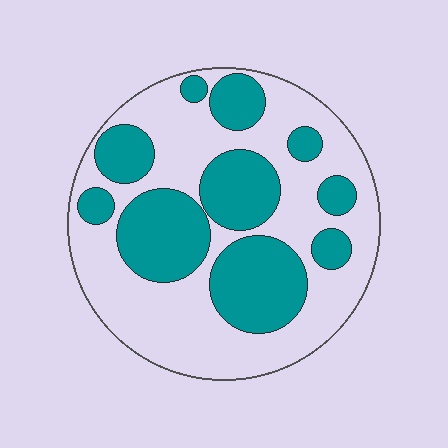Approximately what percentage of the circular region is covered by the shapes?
Approximately 40%.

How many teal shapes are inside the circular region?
10.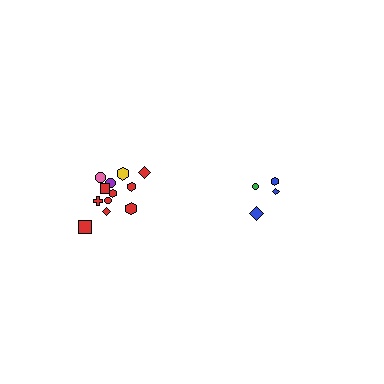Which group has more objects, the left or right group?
The left group.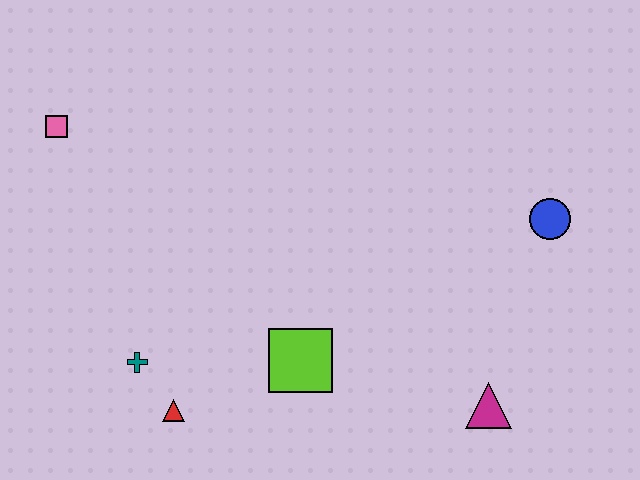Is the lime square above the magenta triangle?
Yes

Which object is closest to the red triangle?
The teal cross is closest to the red triangle.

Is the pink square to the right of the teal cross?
No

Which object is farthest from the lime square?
The pink square is farthest from the lime square.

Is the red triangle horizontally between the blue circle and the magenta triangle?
No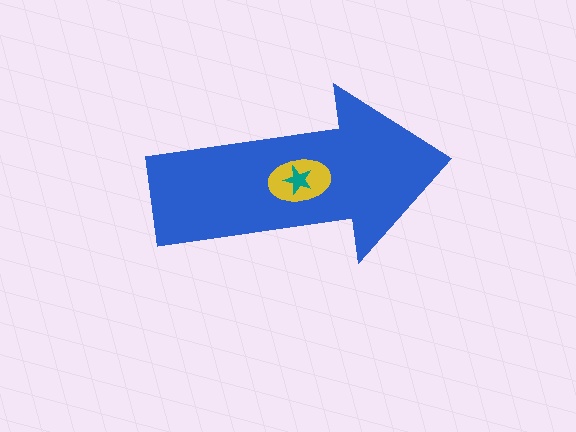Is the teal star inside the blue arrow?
Yes.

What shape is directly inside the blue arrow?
The yellow ellipse.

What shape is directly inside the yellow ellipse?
The teal star.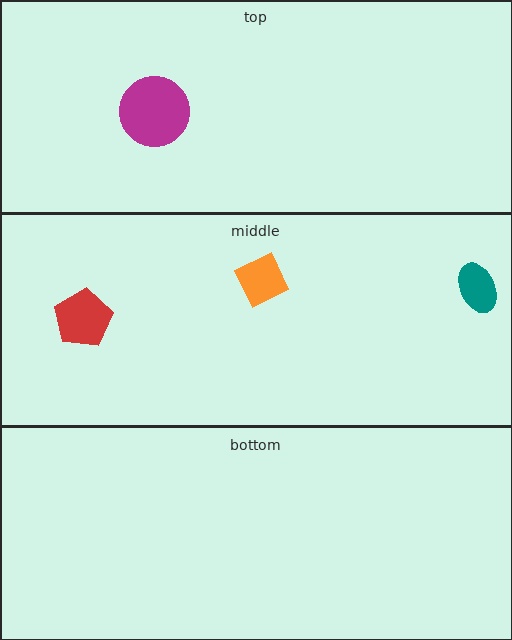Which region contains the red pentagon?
The middle region.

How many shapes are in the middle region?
3.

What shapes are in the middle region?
The teal ellipse, the orange diamond, the red pentagon.